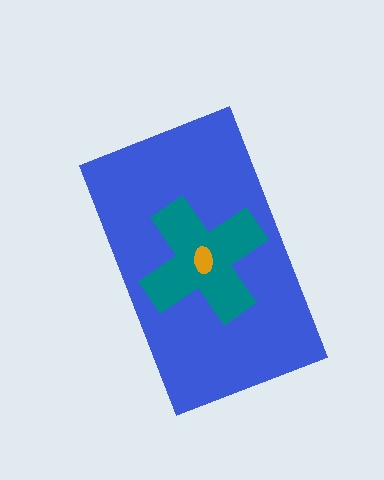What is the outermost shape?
The blue rectangle.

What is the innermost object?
The orange ellipse.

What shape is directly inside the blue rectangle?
The teal cross.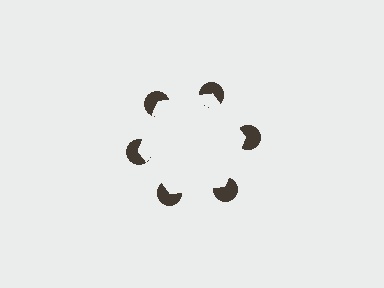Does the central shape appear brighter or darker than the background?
It typically appears slightly brighter than the background, even though no actual brightness change is drawn.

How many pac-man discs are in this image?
There are 6 — one at each vertex of the illusory hexagon.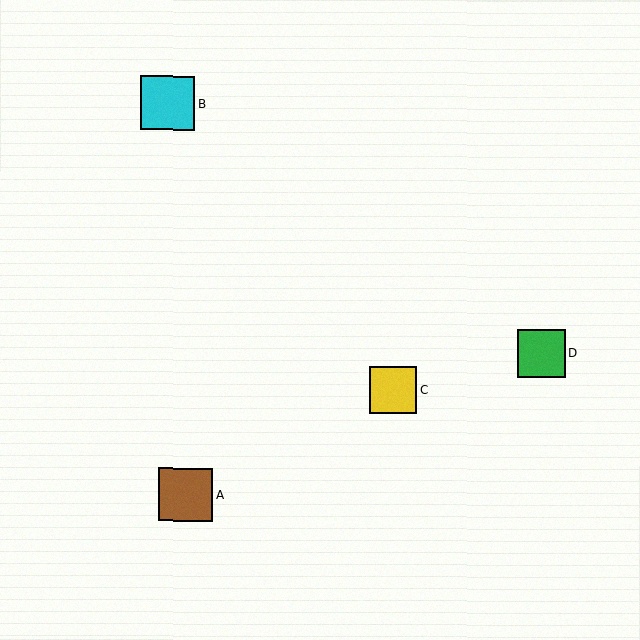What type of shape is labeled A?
Shape A is a brown square.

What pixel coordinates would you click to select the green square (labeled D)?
Click at (542, 353) to select the green square D.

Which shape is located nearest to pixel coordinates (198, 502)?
The brown square (labeled A) at (186, 494) is nearest to that location.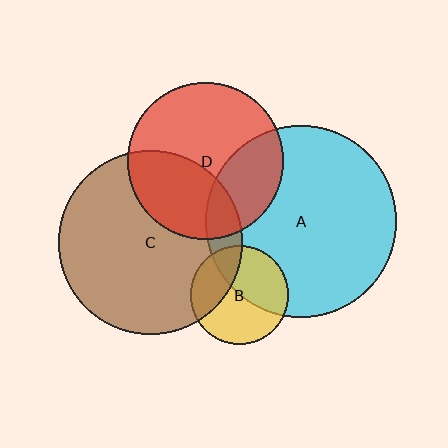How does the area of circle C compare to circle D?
Approximately 1.4 times.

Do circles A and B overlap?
Yes.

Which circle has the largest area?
Circle A (cyan).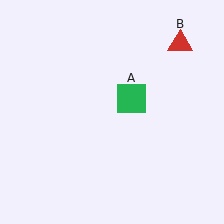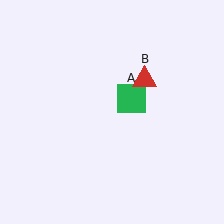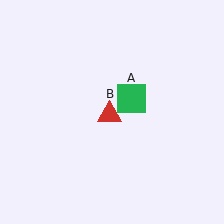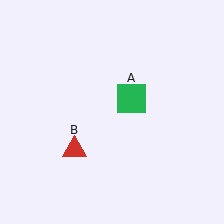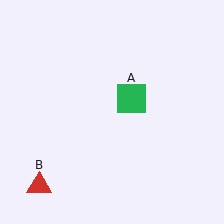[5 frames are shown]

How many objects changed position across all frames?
1 object changed position: red triangle (object B).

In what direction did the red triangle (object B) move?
The red triangle (object B) moved down and to the left.